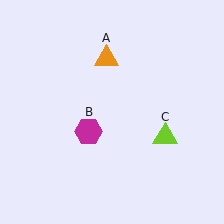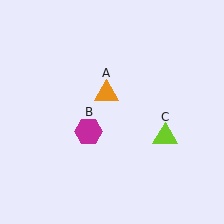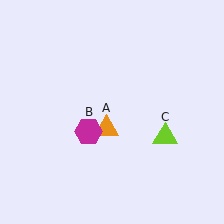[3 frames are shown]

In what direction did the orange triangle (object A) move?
The orange triangle (object A) moved down.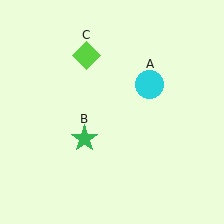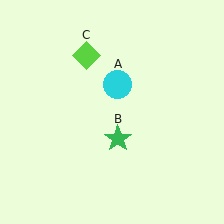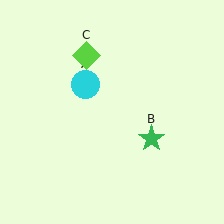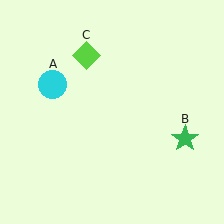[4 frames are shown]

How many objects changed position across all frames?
2 objects changed position: cyan circle (object A), green star (object B).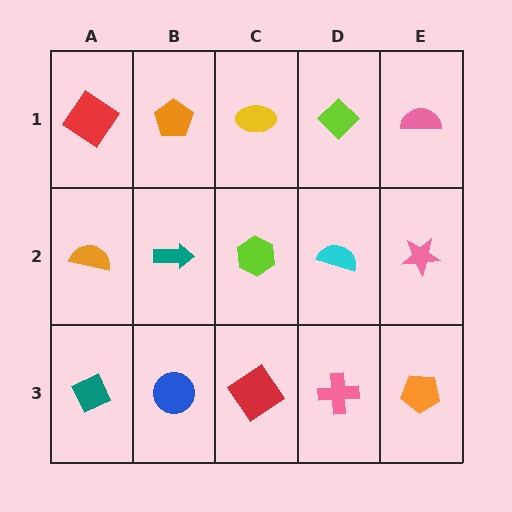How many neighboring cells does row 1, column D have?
3.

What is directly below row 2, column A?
A teal diamond.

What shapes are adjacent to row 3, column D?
A cyan semicircle (row 2, column D), a red diamond (row 3, column C), an orange pentagon (row 3, column E).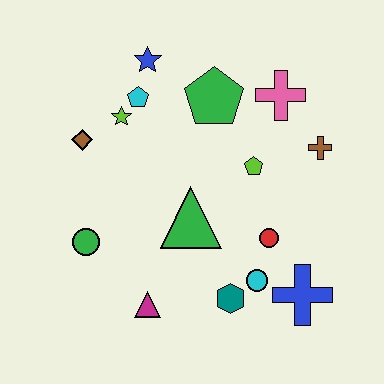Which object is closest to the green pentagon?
The pink cross is closest to the green pentagon.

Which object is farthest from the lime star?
The blue cross is farthest from the lime star.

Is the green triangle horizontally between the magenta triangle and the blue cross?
Yes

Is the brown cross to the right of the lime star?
Yes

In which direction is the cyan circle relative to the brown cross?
The cyan circle is below the brown cross.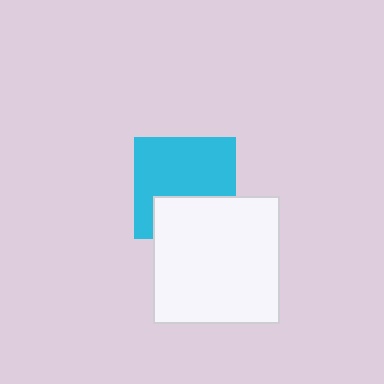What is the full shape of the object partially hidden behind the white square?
The partially hidden object is a cyan square.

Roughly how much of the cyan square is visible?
Most of it is visible (roughly 65%).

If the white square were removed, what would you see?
You would see the complete cyan square.